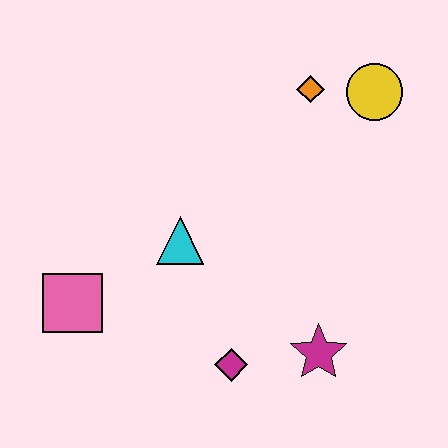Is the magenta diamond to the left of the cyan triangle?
No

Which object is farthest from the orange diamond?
The pink square is farthest from the orange diamond.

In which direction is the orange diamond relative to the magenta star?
The orange diamond is above the magenta star.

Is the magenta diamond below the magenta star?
Yes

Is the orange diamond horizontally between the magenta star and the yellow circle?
No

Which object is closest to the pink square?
The cyan triangle is closest to the pink square.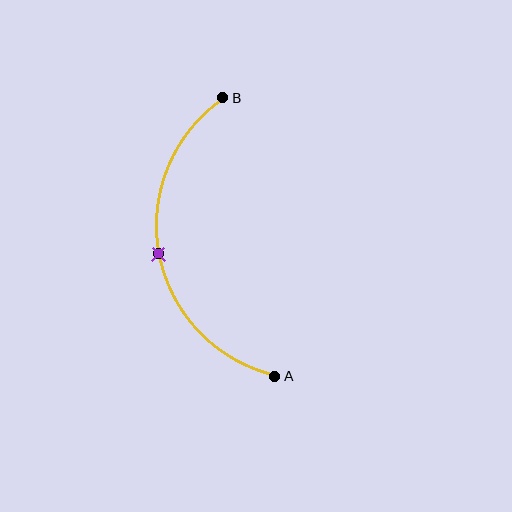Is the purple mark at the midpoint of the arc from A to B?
Yes. The purple mark lies on the arc at equal arc-length from both A and B — it is the arc midpoint.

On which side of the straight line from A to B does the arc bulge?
The arc bulges to the left of the straight line connecting A and B.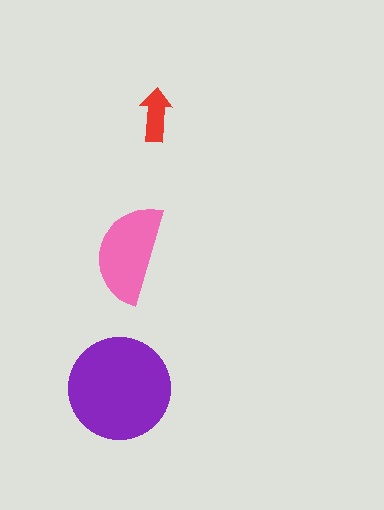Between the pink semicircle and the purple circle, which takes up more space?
The purple circle.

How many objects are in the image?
There are 3 objects in the image.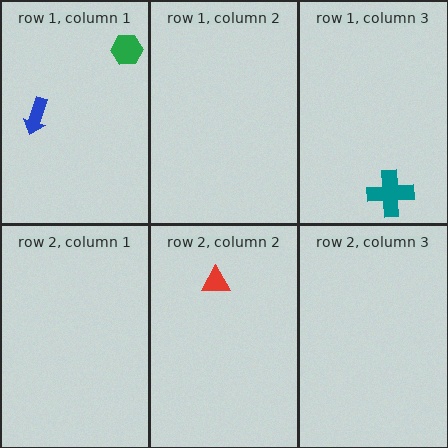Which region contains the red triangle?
The row 2, column 2 region.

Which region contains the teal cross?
The row 1, column 3 region.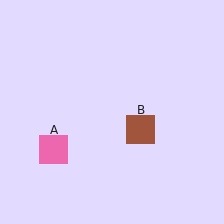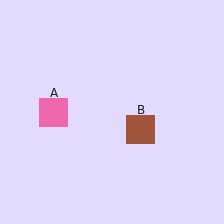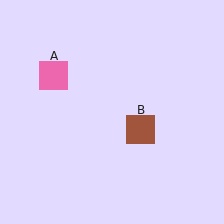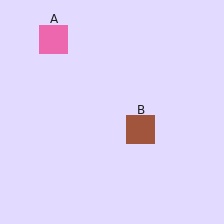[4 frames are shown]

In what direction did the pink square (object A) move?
The pink square (object A) moved up.